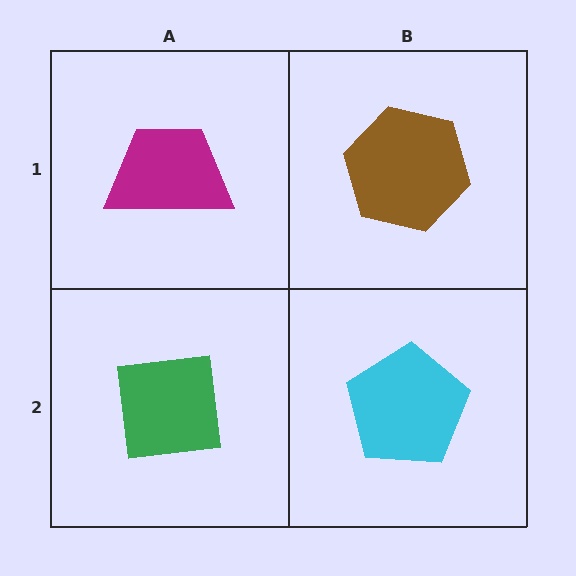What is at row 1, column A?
A magenta trapezoid.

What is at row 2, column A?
A green square.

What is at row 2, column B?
A cyan pentagon.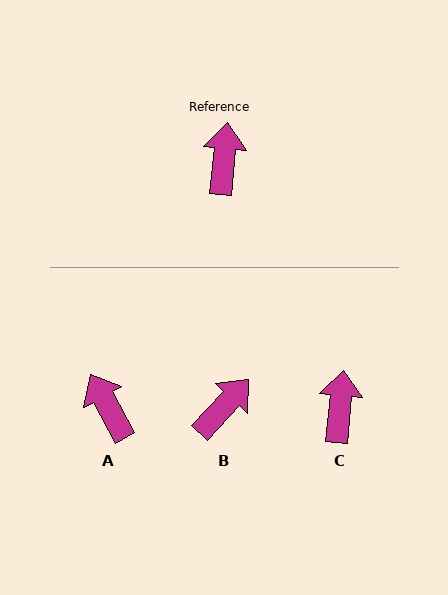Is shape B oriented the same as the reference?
No, it is off by about 37 degrees.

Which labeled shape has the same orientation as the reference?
C.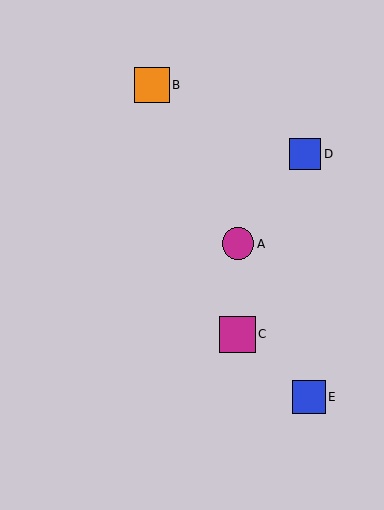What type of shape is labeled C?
Shape C is a magenta square.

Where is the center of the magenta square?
The center of the magenta square is at (237, 334).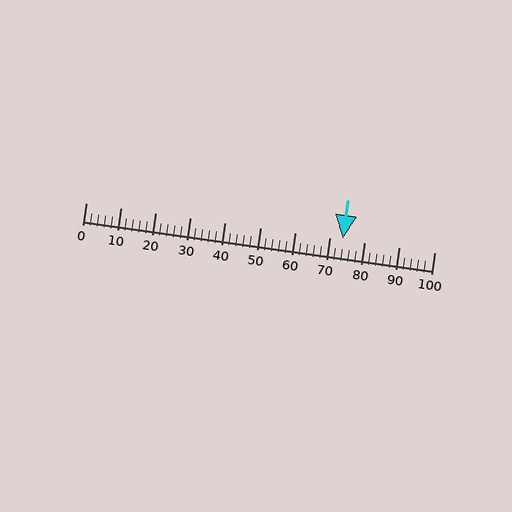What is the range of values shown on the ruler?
The ruler shows values from 0 to 100.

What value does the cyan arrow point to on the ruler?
The cyan arrow points to approximately 74.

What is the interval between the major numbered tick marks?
The major tick marks are spaced 10 units apart.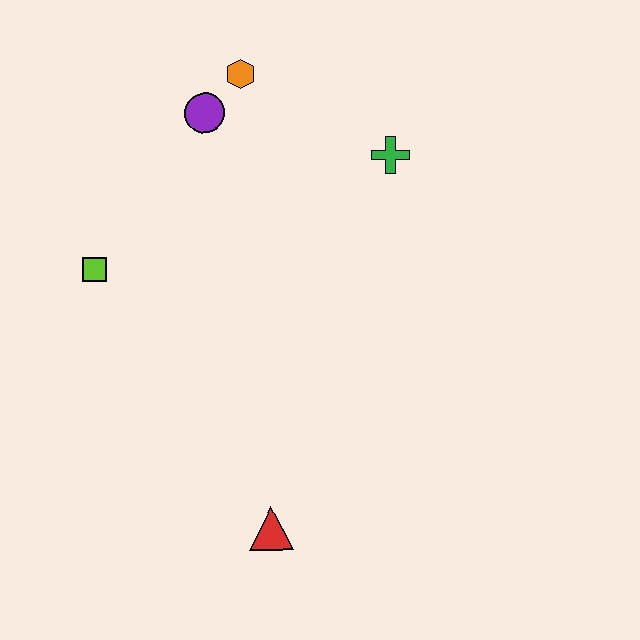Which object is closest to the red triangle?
The lime square is closest to the red triangle.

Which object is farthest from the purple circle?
The red triangle is farthest from the purple circle.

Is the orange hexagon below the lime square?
No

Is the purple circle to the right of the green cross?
No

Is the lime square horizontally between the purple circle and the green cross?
No